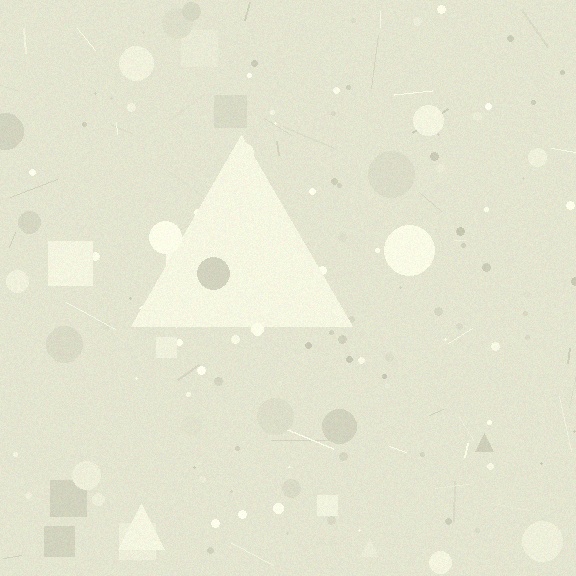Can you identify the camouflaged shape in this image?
The camouflaged shape is a triangle.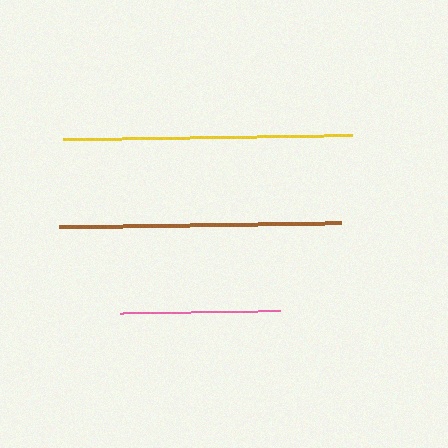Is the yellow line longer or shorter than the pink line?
The yellow line is longer than the pink line.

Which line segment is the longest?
The yellow line is the longest at approximately 290 pixels.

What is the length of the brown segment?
The brown segment is approximately 282 pixels long.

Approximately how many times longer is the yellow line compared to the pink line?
The yellow line is approximately 1.8 times the length of the pink line.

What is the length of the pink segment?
The pink segment is approximately 159 pixels long.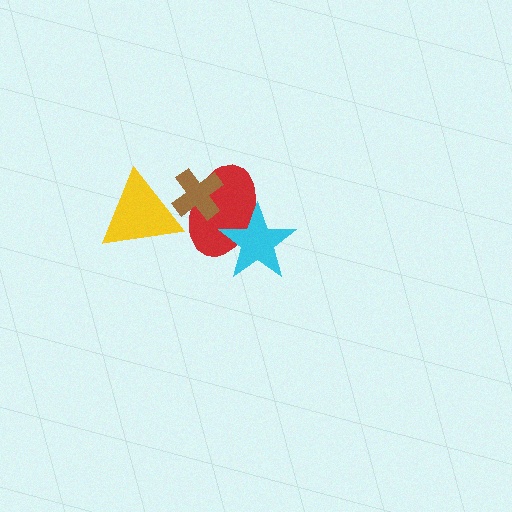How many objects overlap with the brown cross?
2 objects overlap with the brown cross.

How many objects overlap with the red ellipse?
3 objects overlap with the red ellipse.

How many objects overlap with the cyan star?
1 object overlaps with the cyan star.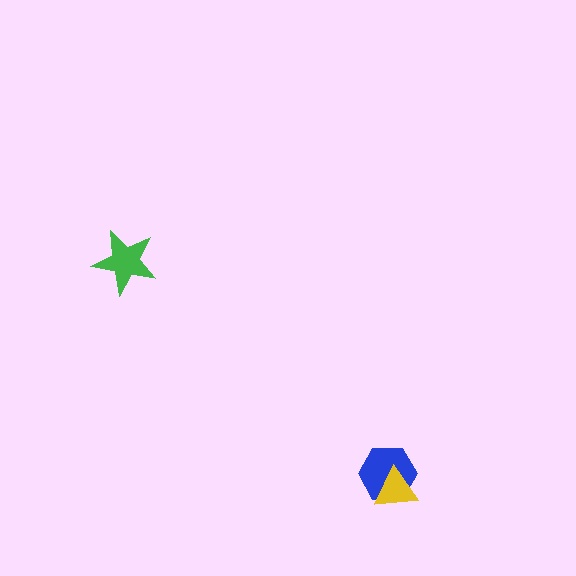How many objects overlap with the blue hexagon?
1 object overlaps with the blue hexagon.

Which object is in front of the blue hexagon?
The yellow triangle is in front of the blue hexagon.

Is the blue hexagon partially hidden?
Yes, it is partially covered by another shape.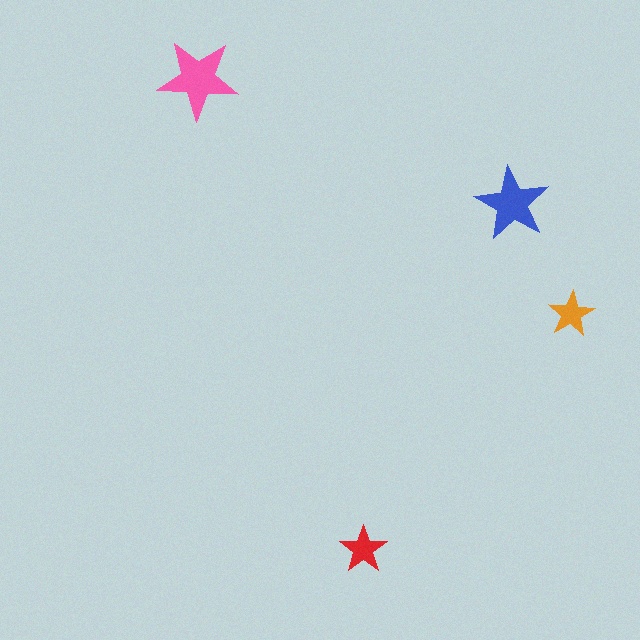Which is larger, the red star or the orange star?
The red one.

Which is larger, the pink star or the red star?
The pink one.